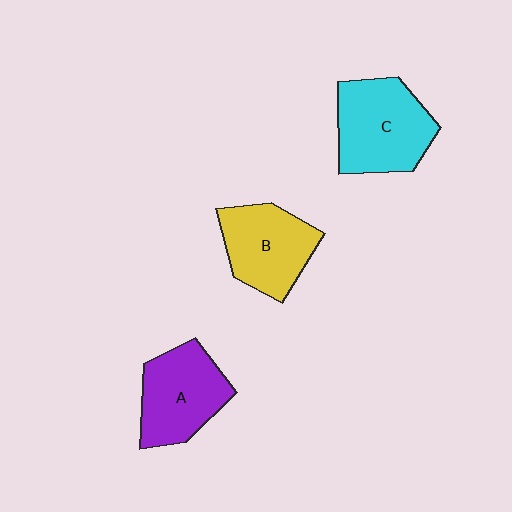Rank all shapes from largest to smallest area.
From largest to smallest: C (cyan), A (purple), B (yellow).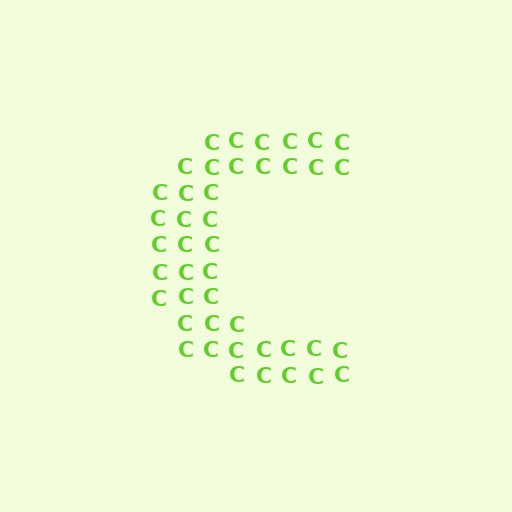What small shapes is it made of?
It is made of small letter C's.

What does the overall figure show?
The overall figure shows the letter C.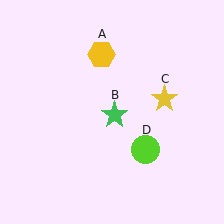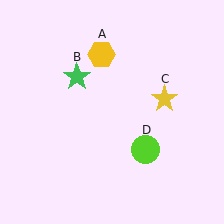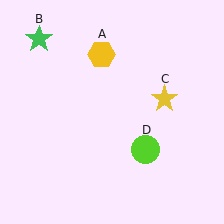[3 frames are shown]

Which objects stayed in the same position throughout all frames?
Yellow hexagon (object A) and yellow star (object C) and lime circle (object D) remained stationary.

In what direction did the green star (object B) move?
The green star (object B) moved up and to the left.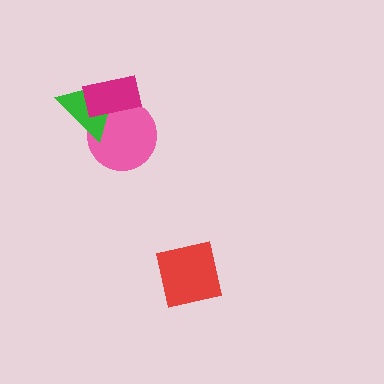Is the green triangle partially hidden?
Yes, it is partially covered by another shape.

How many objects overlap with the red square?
0 objects overlap with the red square.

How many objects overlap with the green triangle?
2 objects overlap with the green triangle.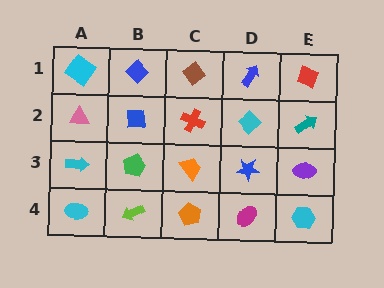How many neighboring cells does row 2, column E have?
3.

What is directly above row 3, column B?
A blue square.